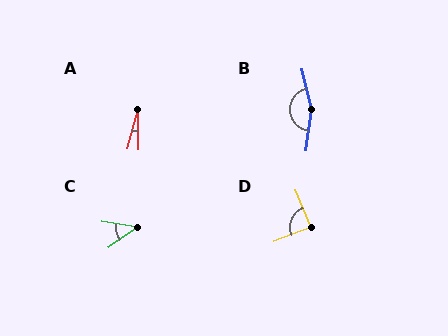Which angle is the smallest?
A, at approximately 16 degrees.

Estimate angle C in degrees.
Approximately 44 degrees.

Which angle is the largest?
B, at approximately 159 degrees.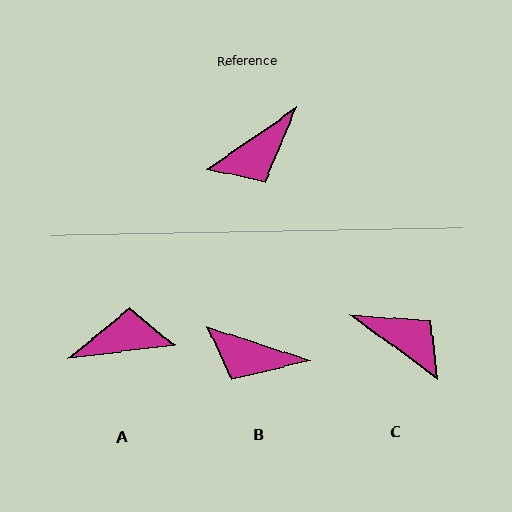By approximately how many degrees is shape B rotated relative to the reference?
Approximately 53 degrees clockwise.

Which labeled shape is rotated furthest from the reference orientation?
A, about 152 degrees away.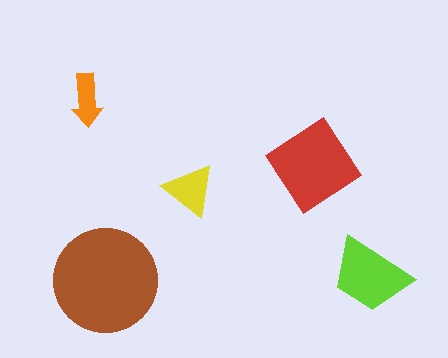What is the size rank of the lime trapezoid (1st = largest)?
3rd.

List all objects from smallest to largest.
The orange arrow, the yellow triangle, the lime trapezoid, the red diamond, the brown circle.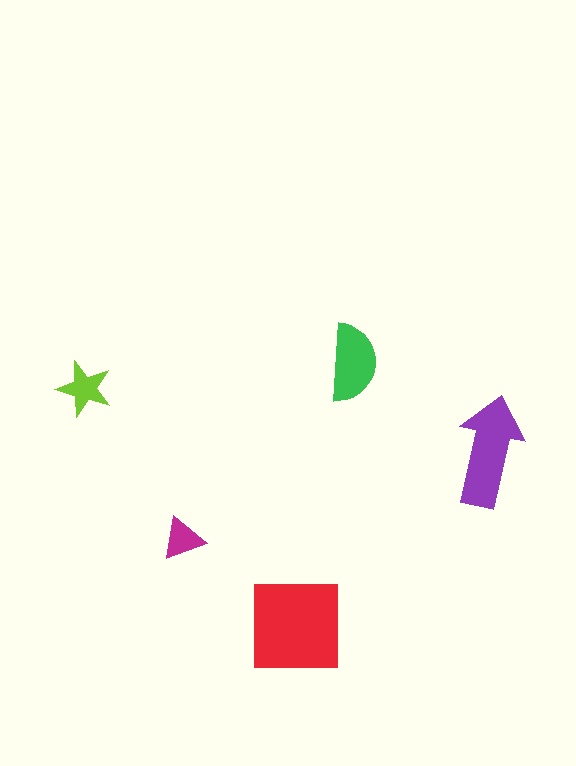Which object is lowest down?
The red square is bottommost.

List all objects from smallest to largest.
The magenta triangle, the lime star, the green semicircle, the purple arrow, the red square.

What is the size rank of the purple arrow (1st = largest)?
2nd.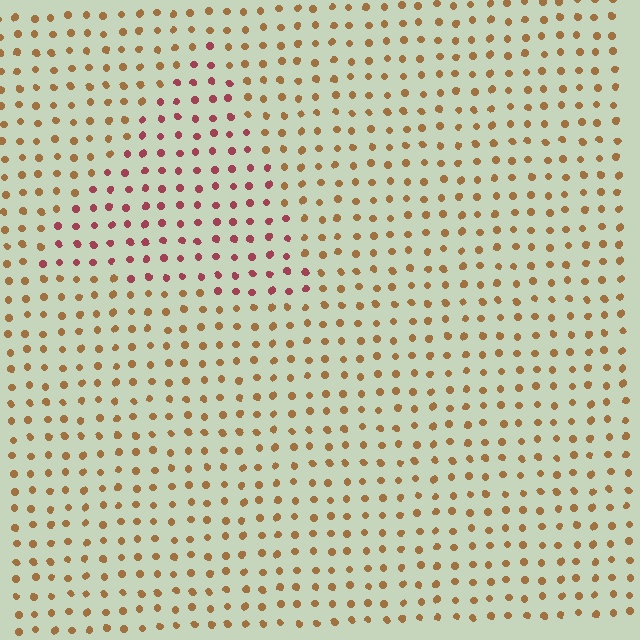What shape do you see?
I see a triangle.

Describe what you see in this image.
The image is filled with small brown elements in a uniform arrangement. A triangle-shaped region is visible where the elements are tinted to a slightly different hue, forming a subtle color boundary.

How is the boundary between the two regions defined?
The boundary is defined purely by a slight shift in hue (about 43 degrees). Spacing, size, and orientation are identical on both sides.